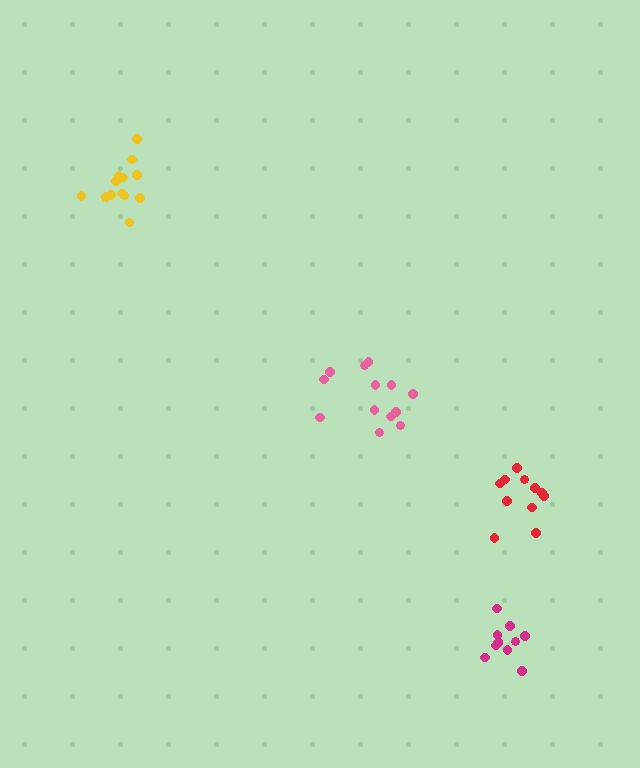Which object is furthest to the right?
The red cluster is rightmost.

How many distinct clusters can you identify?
There are 4 distinct clusters.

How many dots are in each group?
Group 1: 13 dots, Group 2: 11 dots, Group 3: 13 dots, Group 4: 11 dots (48 total).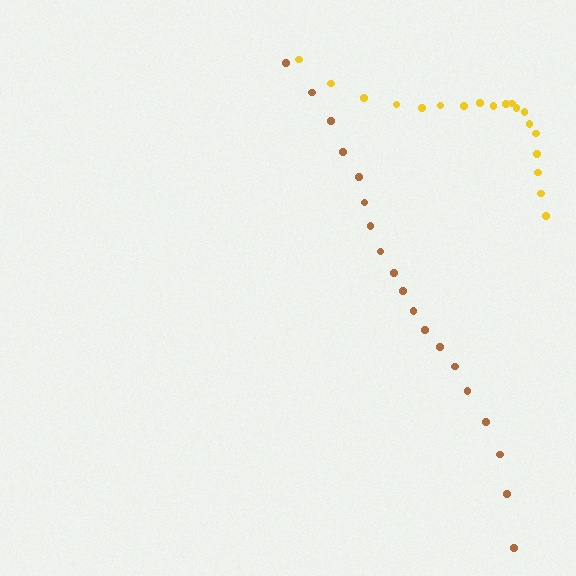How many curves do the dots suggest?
There are 2 distinct paths.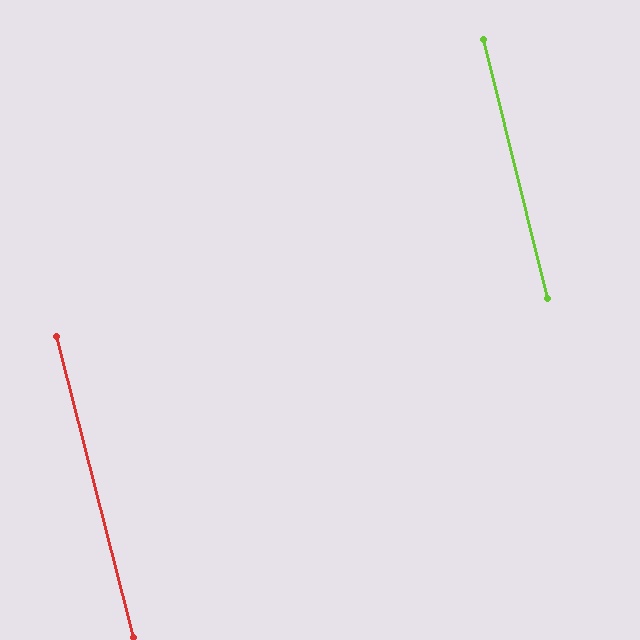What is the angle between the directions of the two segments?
Approximately 1 degree.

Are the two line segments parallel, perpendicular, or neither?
Parallel — their directions differ by only 0.6°.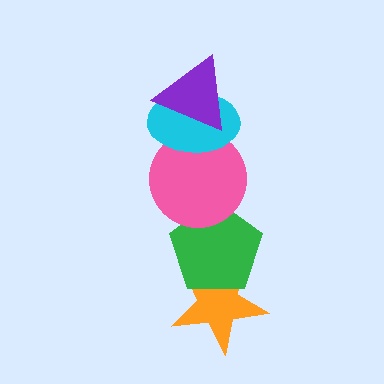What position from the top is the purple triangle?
The purple triangle is 1st from the top.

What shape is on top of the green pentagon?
The pink circle is on top of the green pentagon.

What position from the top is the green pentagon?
The green pentagon is 4th from the top.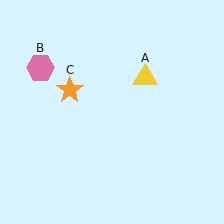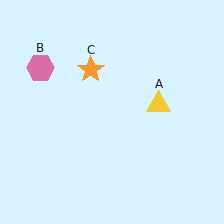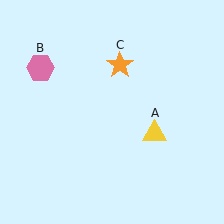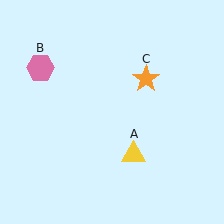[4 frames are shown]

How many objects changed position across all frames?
2 objects changed position: yellow triangle (object A), orange star (object C).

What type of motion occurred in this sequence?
The yellow triangle (object A), orange star (object C) rotated clockwise around the center of the scene.